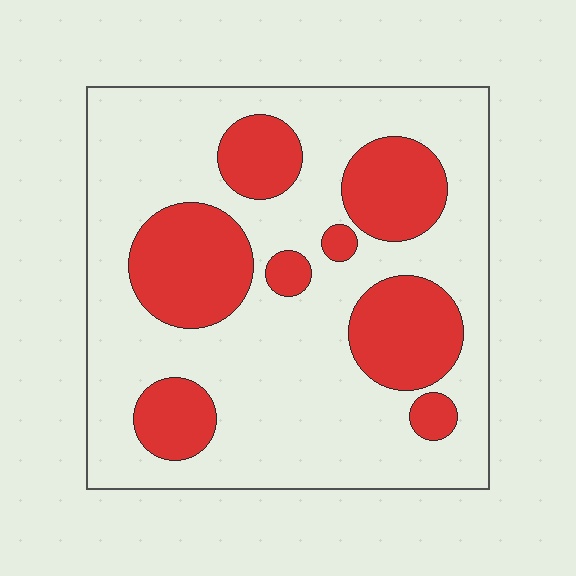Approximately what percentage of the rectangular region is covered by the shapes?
Approximately 30%.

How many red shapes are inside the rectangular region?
8.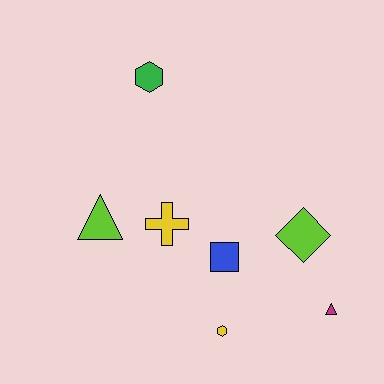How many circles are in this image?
There are no circles.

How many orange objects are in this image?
There are no orange objects.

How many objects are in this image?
There are 7 objects.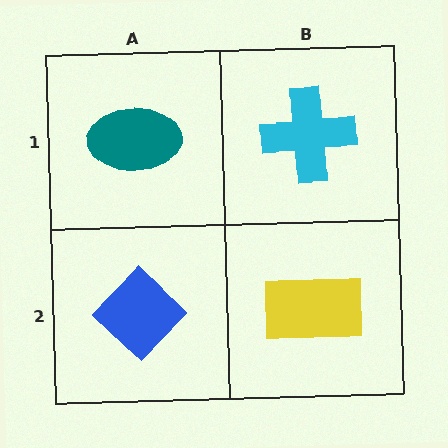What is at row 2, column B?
A yellow rectangle.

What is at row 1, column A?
A teal ellipse.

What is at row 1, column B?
A cyan cross.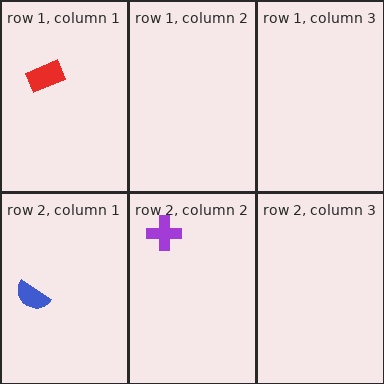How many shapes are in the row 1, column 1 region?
1.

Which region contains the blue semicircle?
The row 2, column 1 region.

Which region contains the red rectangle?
The row 1, column 1 region.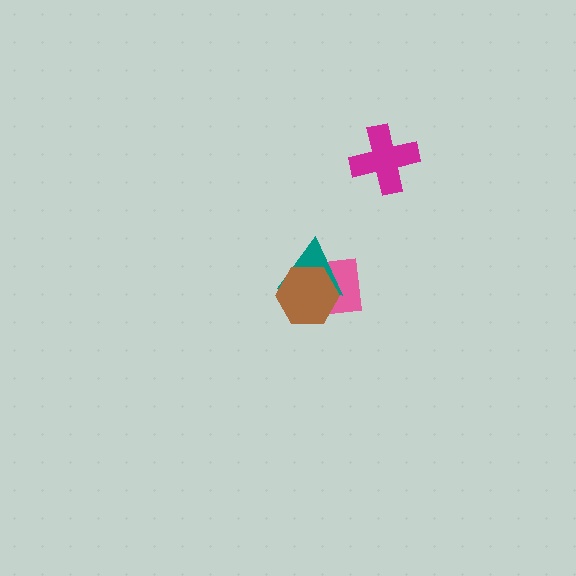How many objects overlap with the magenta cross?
0 objects overlap with the magenta cross.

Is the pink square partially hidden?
Yes, it is partially covered by another shape.